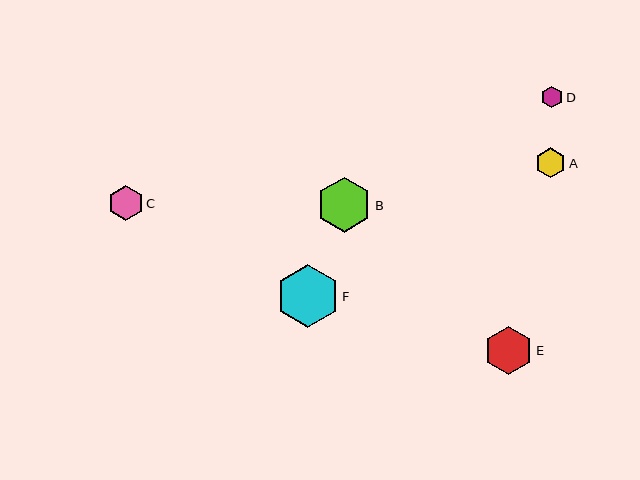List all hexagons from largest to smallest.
From largest to smallest: F, B, E, C, A, D.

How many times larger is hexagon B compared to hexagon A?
Hexagon B is approximately 1.8 times the size of hexagon A.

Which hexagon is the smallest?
Hexagon D is the smallest with a size of approximately 22 pixels.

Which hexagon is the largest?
Hexagon F is the largest with a size of approximately 63 pixels.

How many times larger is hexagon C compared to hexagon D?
Hexagon C is approximately 1.6 times the size of hexagon D.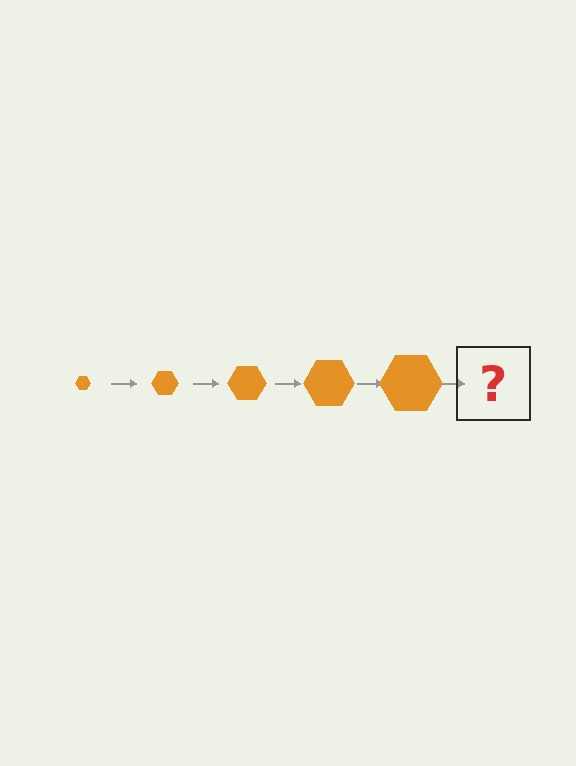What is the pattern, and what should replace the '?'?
The pattern is that the hexagon gets progressively larger each step. The '?' should be an orange hexagon, larger than the previous one.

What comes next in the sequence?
The next element should be an orange hexagon, larger than the previous one.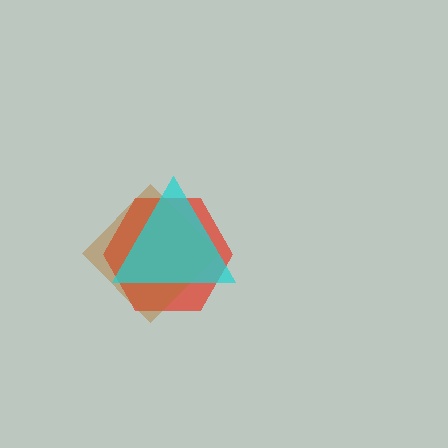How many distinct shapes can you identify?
There are 3 distinct shapes: a red hexagon, a brown diamond, a cyan triangle.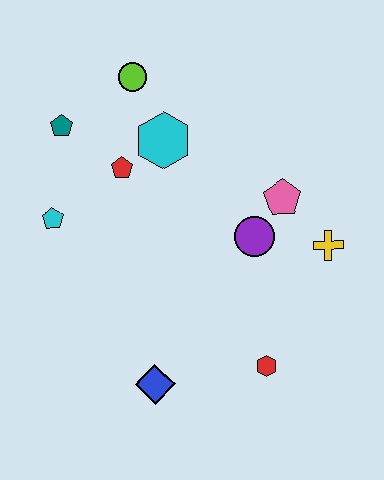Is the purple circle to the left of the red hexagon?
Yes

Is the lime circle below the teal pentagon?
No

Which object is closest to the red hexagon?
The blue diamond is closest to the red hexagon.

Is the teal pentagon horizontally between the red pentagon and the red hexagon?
No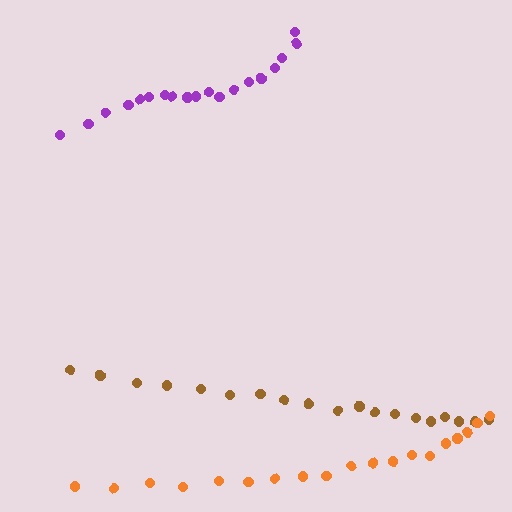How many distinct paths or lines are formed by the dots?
There are 3 distinct paths.